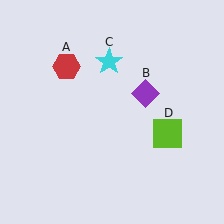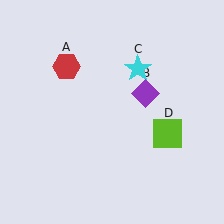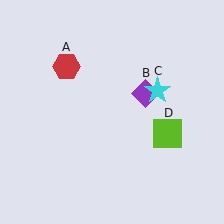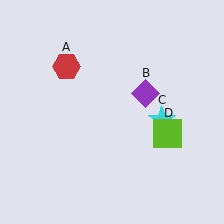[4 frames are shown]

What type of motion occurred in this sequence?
The cyan star (object C) rotated clockwise around the center of the scene.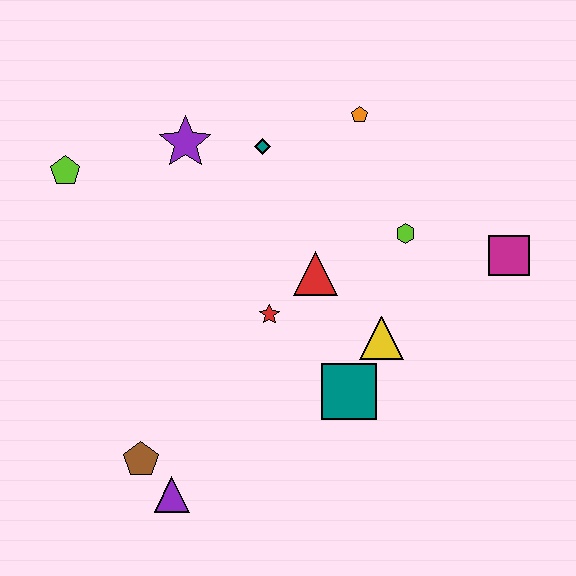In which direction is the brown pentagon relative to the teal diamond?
The brown pentagon is below the teal diamond.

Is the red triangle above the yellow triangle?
Yes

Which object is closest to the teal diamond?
The purple star is closest to the teal diamond.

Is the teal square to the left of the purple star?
No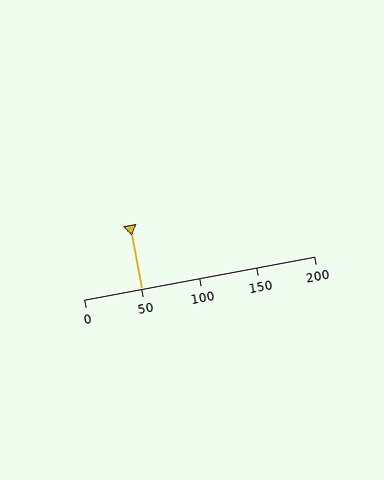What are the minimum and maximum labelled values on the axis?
The axis runs from 0 to 200.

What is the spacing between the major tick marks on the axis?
The major ticks are spaced 50 apart.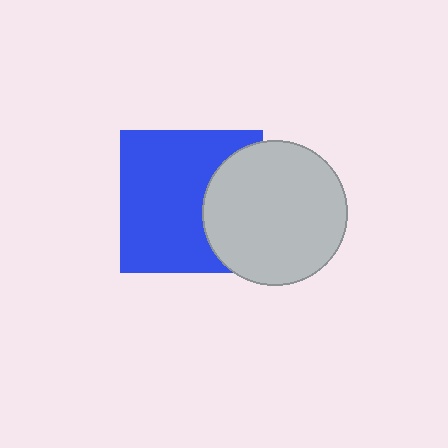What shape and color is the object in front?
The object in front is a light gray circle.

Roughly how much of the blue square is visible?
Most of it is visible (roughly 69%).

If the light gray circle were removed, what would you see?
You would see the complete blue square.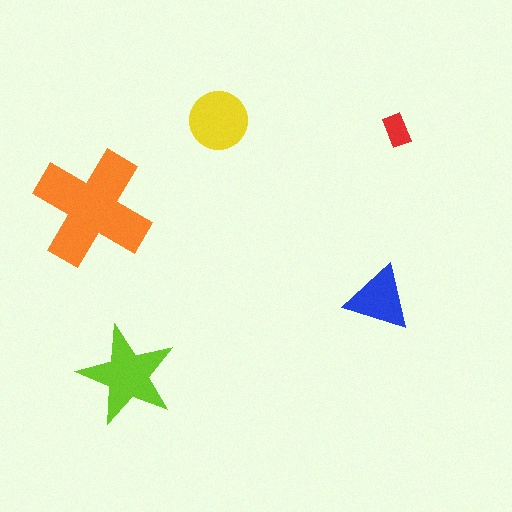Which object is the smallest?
The red rectangle.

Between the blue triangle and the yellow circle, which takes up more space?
The yellow circle.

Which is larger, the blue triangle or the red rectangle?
The blue triangle.